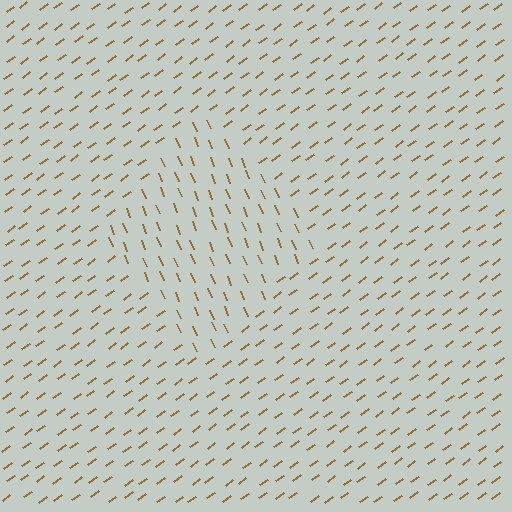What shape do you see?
I see a diamond.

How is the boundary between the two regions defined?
The boundary is defined purely by a change in line orientation (approximately 76 degrees difference). All lines are the same color and thickness.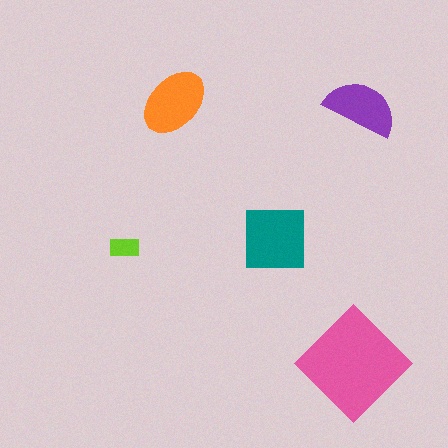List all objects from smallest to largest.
The lime rectangle, the purple semicircle, the orange ellipse, the teal square, the pink diamond.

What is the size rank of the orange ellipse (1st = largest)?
3rd.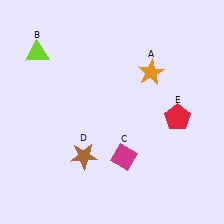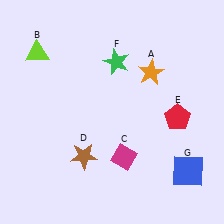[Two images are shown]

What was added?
A green star (F), a blue square (G) were added in Image 2.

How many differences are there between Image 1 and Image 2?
There are 2 differences between the two images.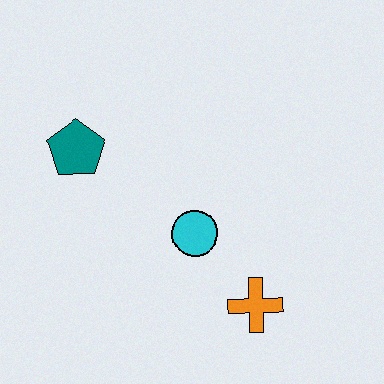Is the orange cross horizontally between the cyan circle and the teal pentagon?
No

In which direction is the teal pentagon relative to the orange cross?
The teal pentagon is to the left of the orange cross.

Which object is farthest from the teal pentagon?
The orange cross is farthest from the teal pentagon.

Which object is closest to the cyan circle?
The orange cross is closest to the cyan circle.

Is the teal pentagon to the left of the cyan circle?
Yes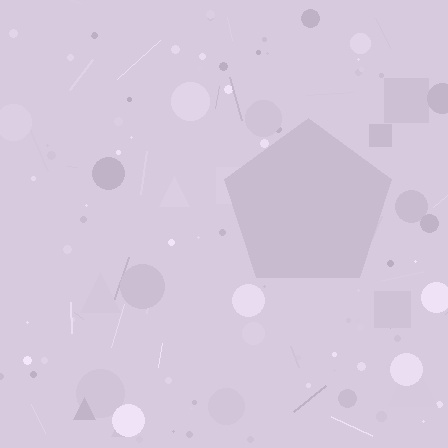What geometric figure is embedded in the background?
A pentagon is embedded in the background.